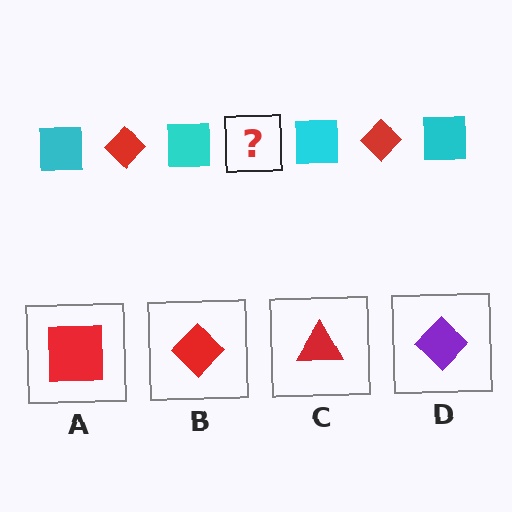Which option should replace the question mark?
Option B.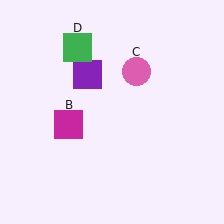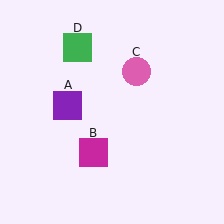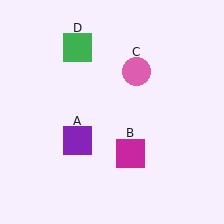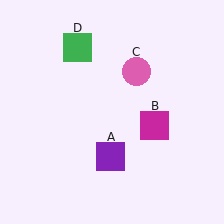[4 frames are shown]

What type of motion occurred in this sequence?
The purple square (object A), magenta square (object B) rotated counterclockwise around the center of the scene.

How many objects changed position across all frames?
2 objects changed position: purple square (object A), magenta square (object B).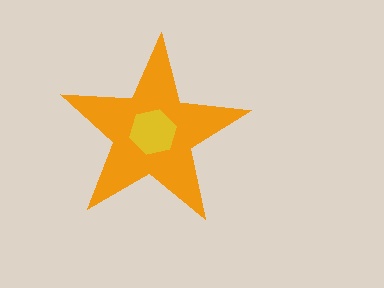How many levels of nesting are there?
2.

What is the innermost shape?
The yellow hexagon.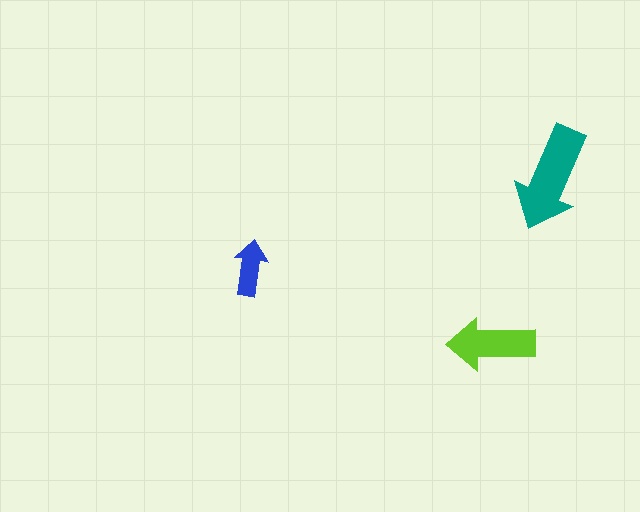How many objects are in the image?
There are 3 objects in the image.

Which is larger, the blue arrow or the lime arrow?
The lime one.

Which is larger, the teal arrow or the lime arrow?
The teal one.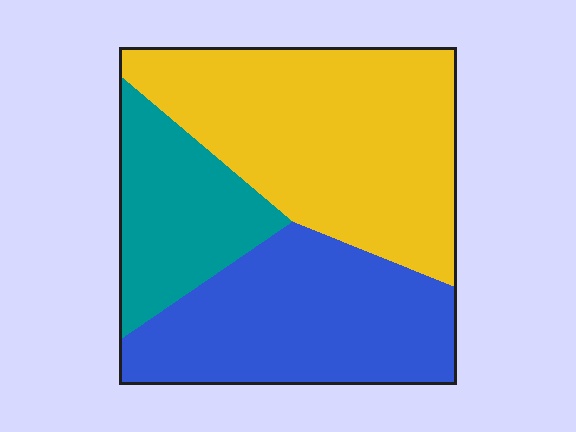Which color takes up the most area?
Yellow, at roughly 45%.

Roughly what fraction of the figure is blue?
Blue takes up about one third (1/3) of the figure.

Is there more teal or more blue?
Blue.